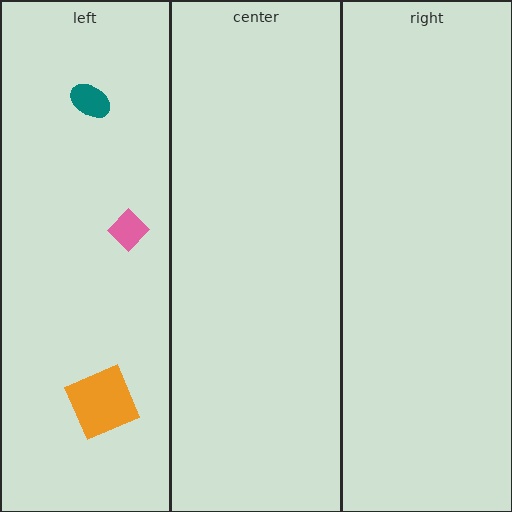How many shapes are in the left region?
3.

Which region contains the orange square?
The left region.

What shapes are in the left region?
The teal ellipse, the pink diamond, the orange square.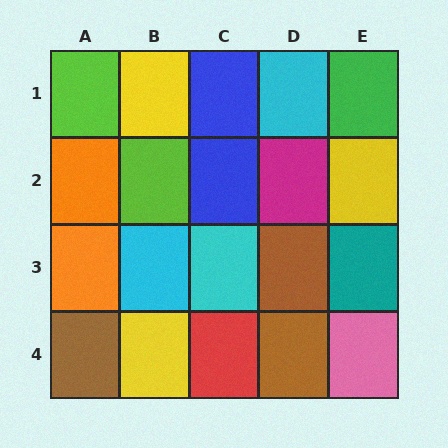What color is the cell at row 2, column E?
Yellow.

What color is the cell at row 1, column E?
Green.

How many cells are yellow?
3 cells are yellow.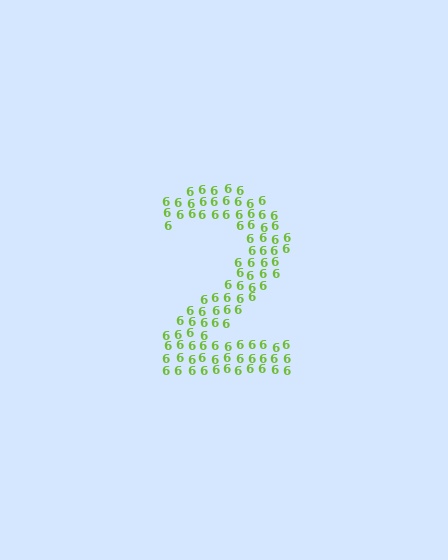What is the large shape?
The large shape is the digit 2.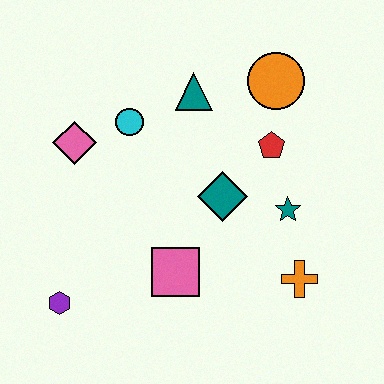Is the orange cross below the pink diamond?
Yes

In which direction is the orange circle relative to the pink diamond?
The orange circle is to the right of the pink diamond.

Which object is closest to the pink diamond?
The cyan circle is closest to the pink diamond.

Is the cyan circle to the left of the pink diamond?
No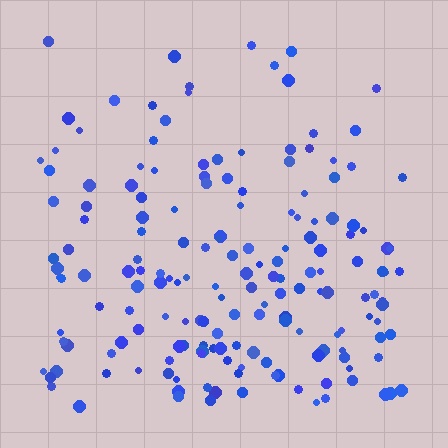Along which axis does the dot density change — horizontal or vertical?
Vertical.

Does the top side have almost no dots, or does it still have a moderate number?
Still a moderate number, just noticeably fewer than the bottom.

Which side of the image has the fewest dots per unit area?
The top.